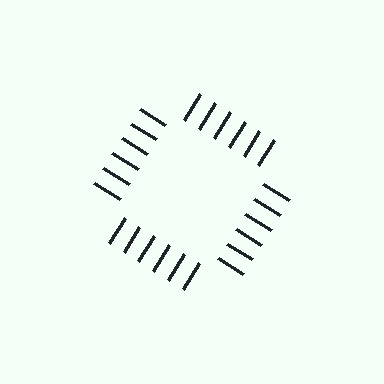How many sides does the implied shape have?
4 sides — the line-ends trace a square.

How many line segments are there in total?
24 — 6 along each of the 4 edges.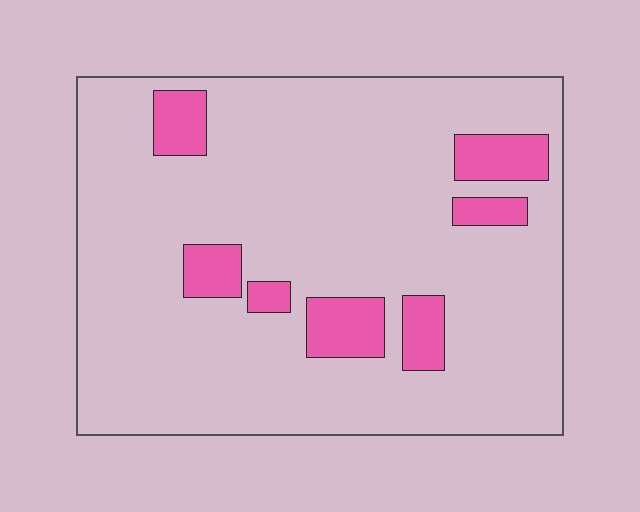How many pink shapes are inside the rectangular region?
7.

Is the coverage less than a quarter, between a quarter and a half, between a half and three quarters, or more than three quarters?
Less than a quarter.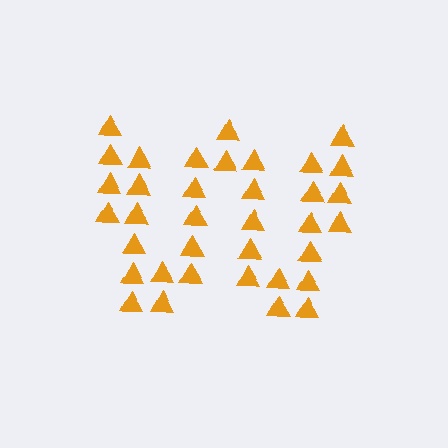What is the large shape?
The large shape is the letter W.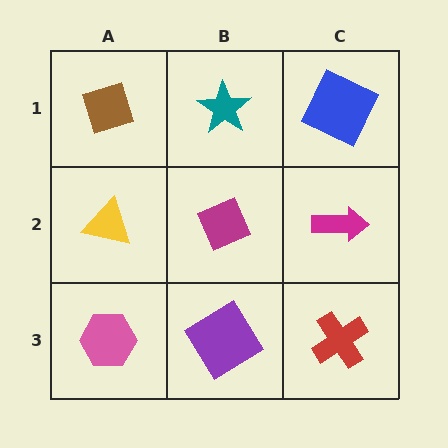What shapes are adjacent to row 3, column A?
A yellow triangle (row 2, column A), a purple diamond (row 3, column B).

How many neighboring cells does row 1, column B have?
3.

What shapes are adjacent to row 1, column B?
A magenta diamond (row 2, column B), a brown diamond (row 1, column A), a blue square (row 1, column C).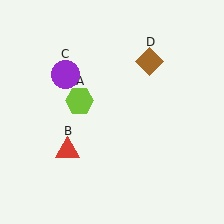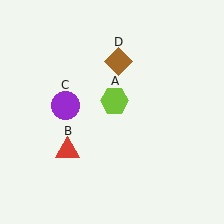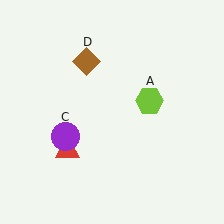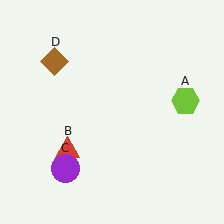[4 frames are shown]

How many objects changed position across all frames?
3 objects changed position: lime hexagon (object A), purple circle (object C), brown diamond (object D).